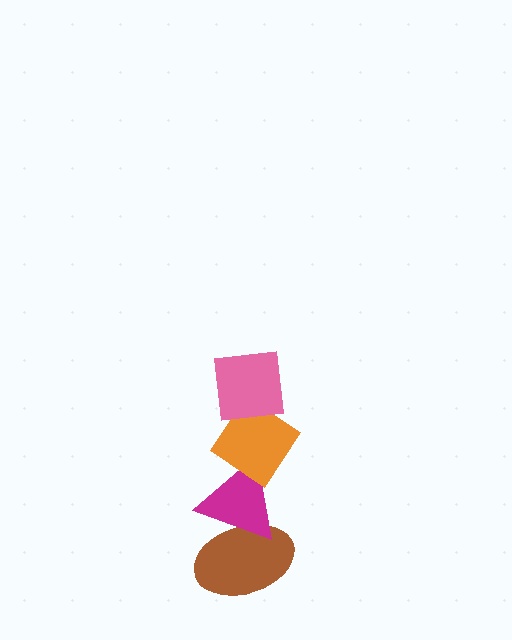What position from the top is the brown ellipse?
The brown ellipse is 4th from the top.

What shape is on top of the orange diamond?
The pink square is on top of the orange diamond.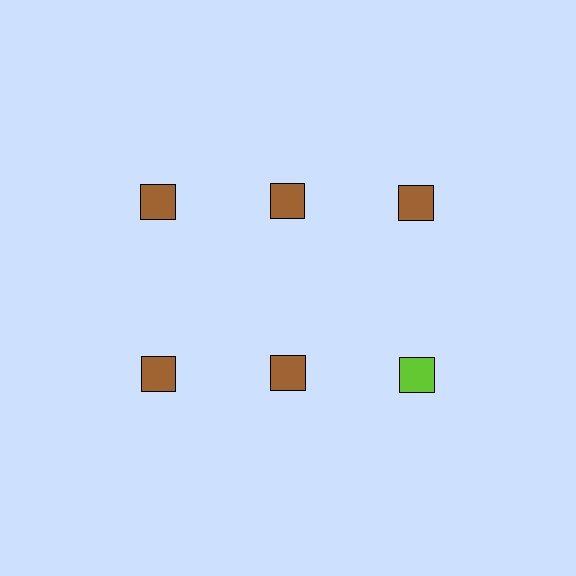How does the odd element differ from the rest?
It has a different color: lime instead of brown.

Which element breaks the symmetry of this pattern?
The lime square in the second row, center column breaks the symmetry. All other shapes are brown squares.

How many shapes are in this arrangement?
There are 6 shapes arranged in a grid pattern.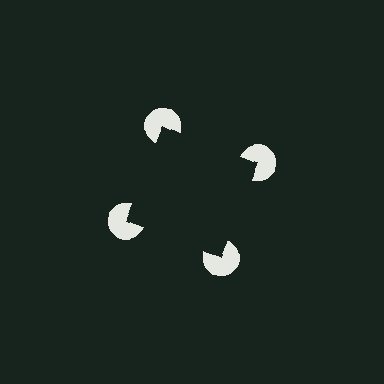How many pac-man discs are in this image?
There are 4 — one at each vertex of the illusory square.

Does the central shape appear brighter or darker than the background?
It typically appears slightly darker than the background, even though no actual brightness change is drawn.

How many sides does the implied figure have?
4 sides.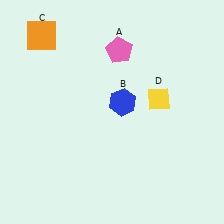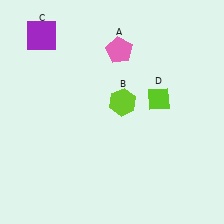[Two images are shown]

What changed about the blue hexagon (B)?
In Image 1, B is blue. In Image 2, it changed to lime.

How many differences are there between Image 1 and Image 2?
There are 3 differences between the two images.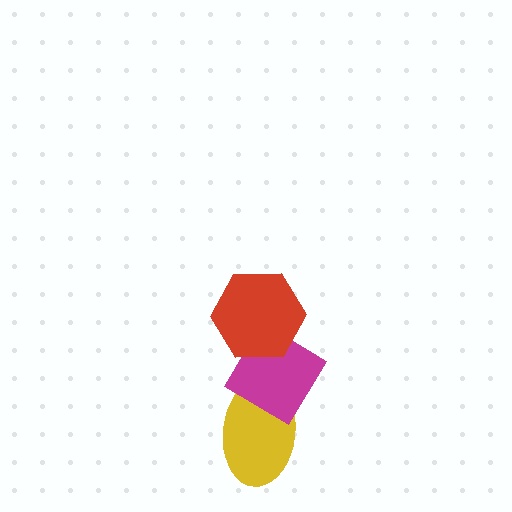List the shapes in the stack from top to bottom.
From top to bottom: the red hexagon, the magenta diamond, the yellow ellipse.